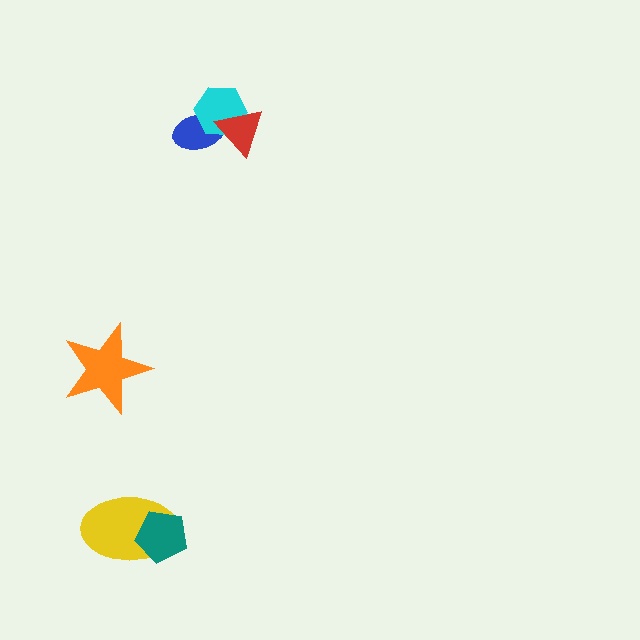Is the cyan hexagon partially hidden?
Yes, it is partially covered by another shape.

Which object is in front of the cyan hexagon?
The red triangle is in front of the cyan hexagon.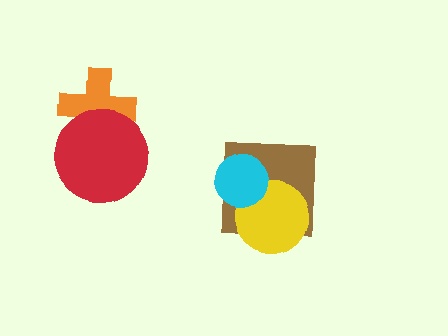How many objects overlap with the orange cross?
1 object overlaps with the orange cross.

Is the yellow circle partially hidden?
Yes, it is partially covered by another shape.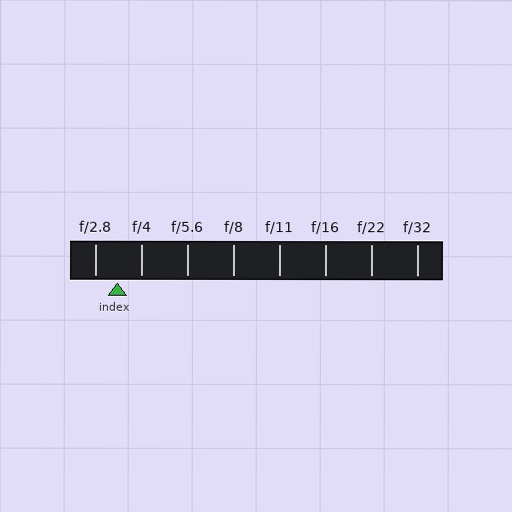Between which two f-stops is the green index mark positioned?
The index mark is between f/2.8 and f/4.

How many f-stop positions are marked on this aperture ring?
There are 8 f-stop positions marked.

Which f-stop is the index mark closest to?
The index mark is closest to f/2.8.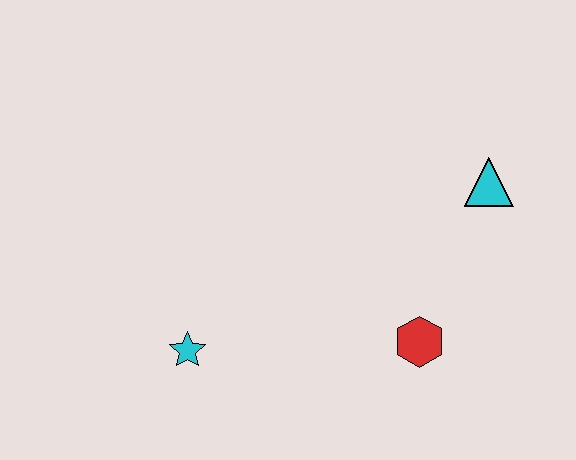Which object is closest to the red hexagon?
The cyan triangle is closest to the red hexagon.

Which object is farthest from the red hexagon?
The cyan star is farthest from the red hexagon.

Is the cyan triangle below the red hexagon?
No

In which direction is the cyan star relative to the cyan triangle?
The cyan star is to the left of the cyan triangle.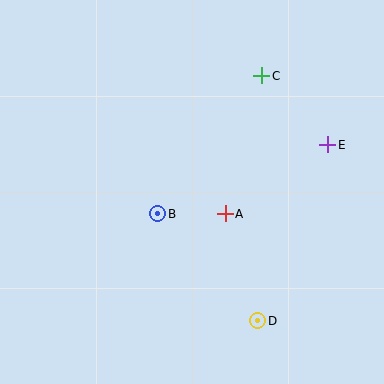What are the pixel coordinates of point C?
Point C is at (262, 76).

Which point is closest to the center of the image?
Point A at (225, 214) is closest to the center.